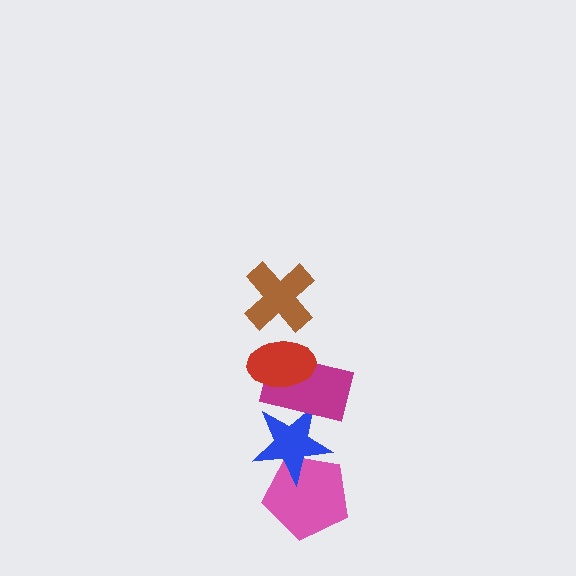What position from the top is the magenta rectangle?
The magenta rectangle is 3rd from the top.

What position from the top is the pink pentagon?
The pink pentagon is 5th from the top.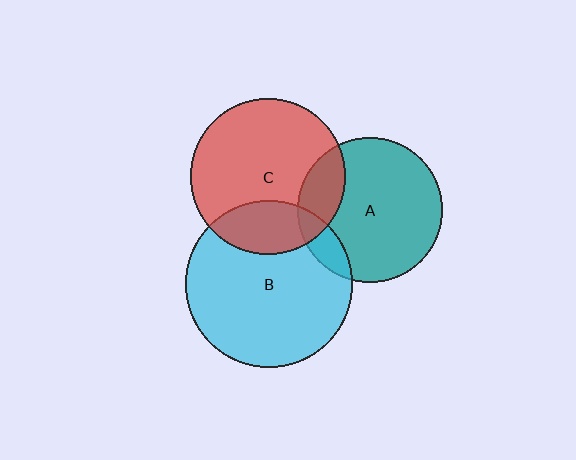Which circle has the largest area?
Circle B (cyan).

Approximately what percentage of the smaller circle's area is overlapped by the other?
Approximately 25%.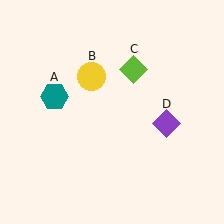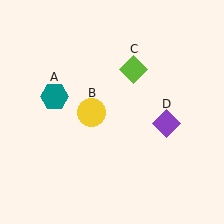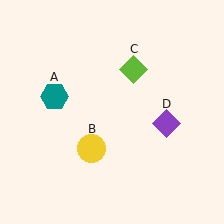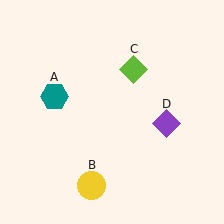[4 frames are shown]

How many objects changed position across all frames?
1 object changed position: yellow circle (object B).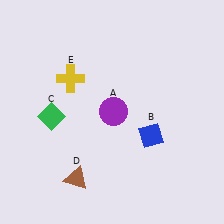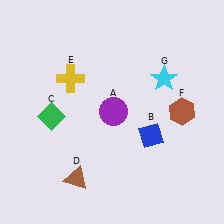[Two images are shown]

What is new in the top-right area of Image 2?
A cyan star (G) was added in the top-right area of Image 2.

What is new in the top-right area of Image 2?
A brown hexagon (F) was added in the top-right area of Image 2.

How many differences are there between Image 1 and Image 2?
There are 2 differences between the two images.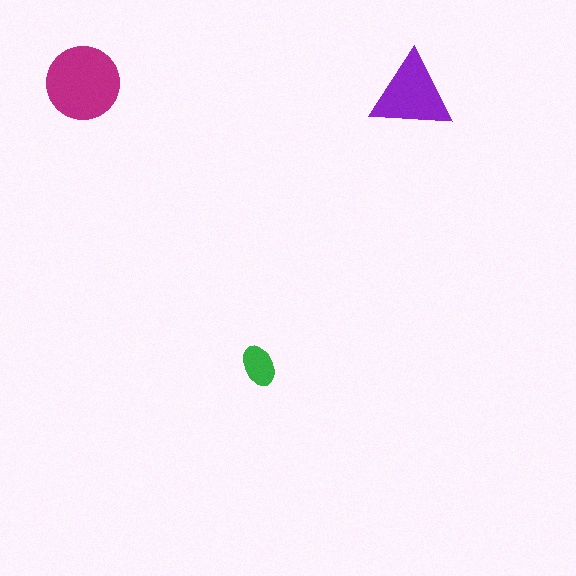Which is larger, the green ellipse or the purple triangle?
The purple triangle.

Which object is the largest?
The magenta circle.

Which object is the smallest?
The green ellipse.